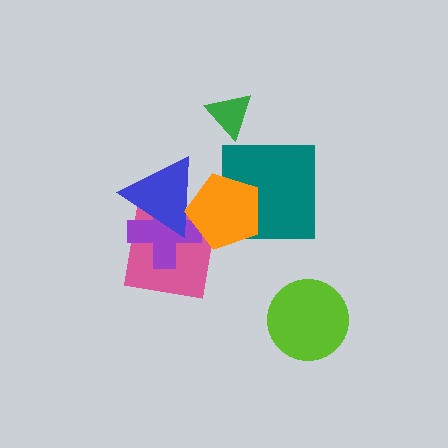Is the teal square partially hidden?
Yes, it is partially covered by another shape.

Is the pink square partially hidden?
Yes, it is partially covered by another shape.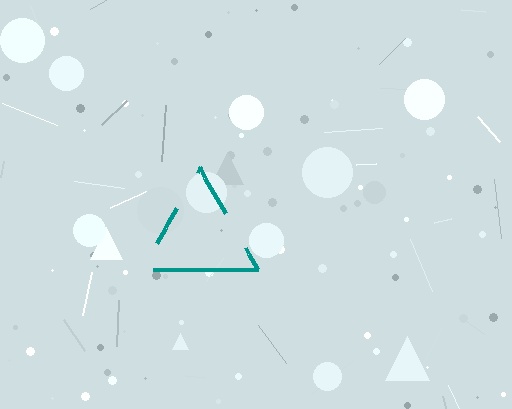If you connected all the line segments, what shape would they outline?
They would outline a triangle.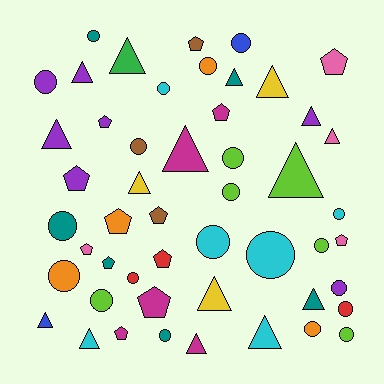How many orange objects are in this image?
There are 4 orange objects.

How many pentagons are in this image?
There are 13 pentagons.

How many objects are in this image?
There are 50 objects.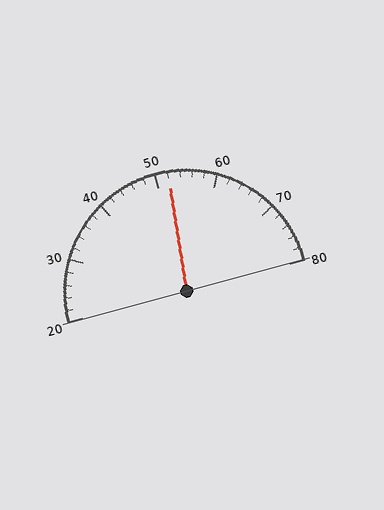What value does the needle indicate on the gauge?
The needle indicates approximately 52.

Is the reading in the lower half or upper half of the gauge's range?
The reading is in the upper half of the range (20 to 80).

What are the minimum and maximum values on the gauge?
The gauge ranges from 20 to 80.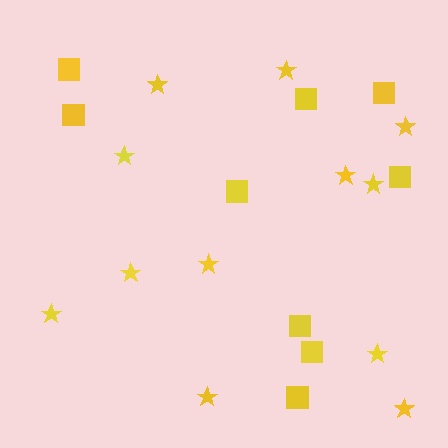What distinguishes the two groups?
There are 2 groups: one group of squares (9) and one group of stars (12).